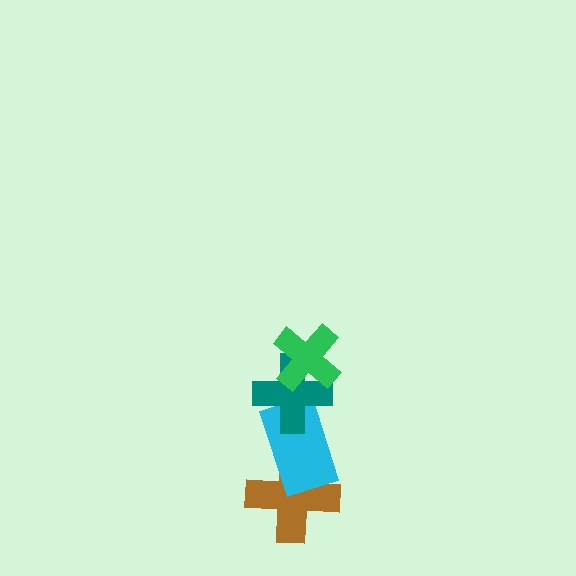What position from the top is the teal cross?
The teal cross is 2nd from the top.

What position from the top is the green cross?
The green cross is 1st from the top.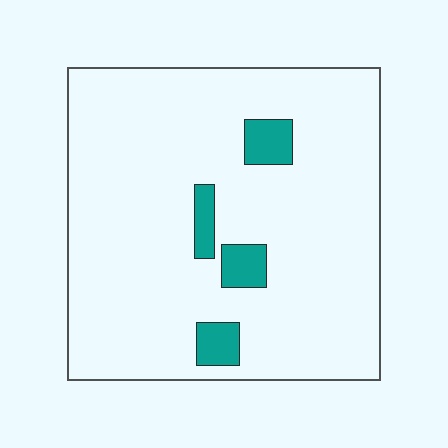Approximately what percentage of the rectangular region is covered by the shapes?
Approximately 10%.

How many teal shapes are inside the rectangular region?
4.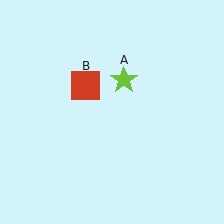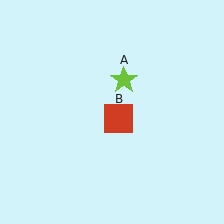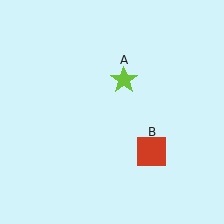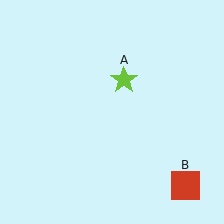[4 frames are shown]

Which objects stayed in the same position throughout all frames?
Lime star (object A) remained stationary.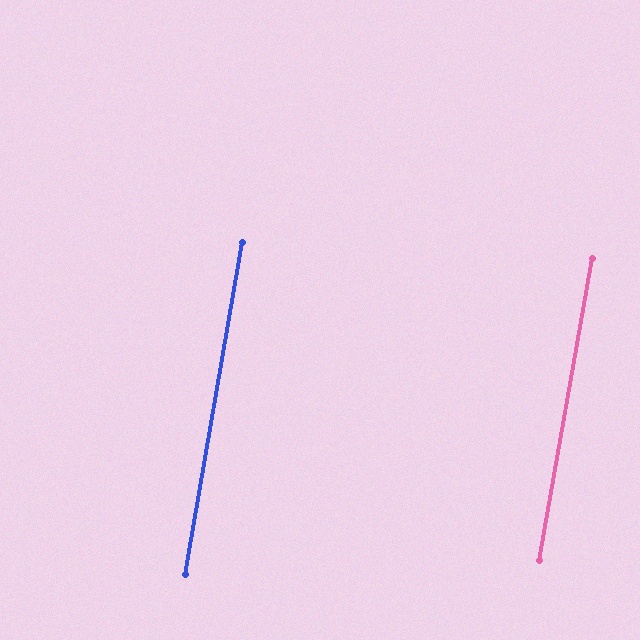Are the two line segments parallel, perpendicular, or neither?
Parallel — their directions differ by only 0.2°.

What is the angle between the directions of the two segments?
Approximately 0 degrees.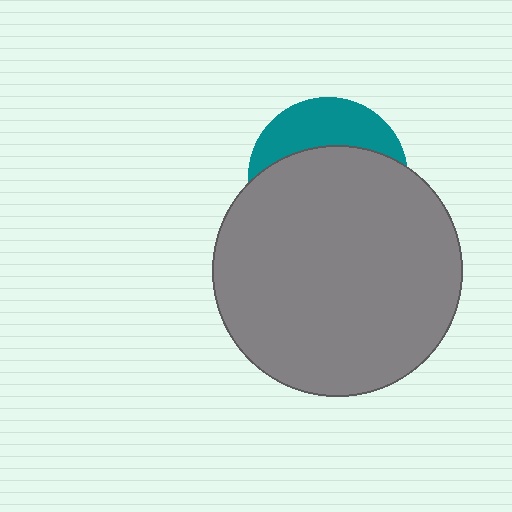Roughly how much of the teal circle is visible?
A small part of it is visible (roughly 32%).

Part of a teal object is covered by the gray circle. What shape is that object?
It is a circle.